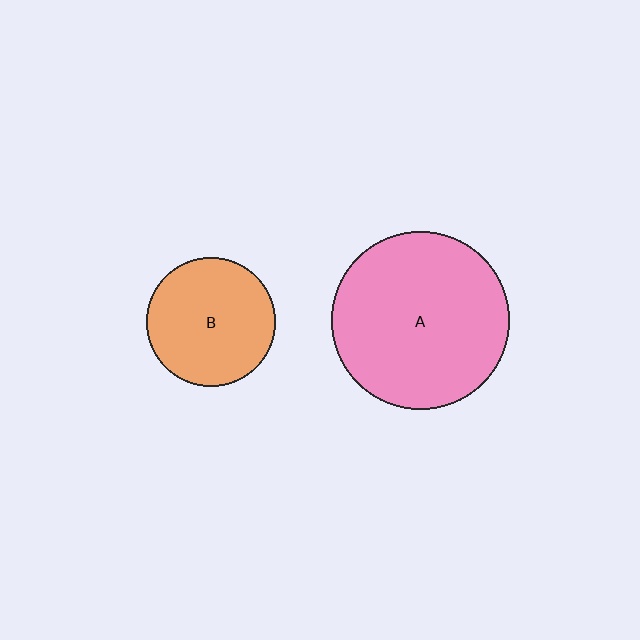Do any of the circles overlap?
No, none of the circles overlap.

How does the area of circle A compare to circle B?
Approximately 1.9 times.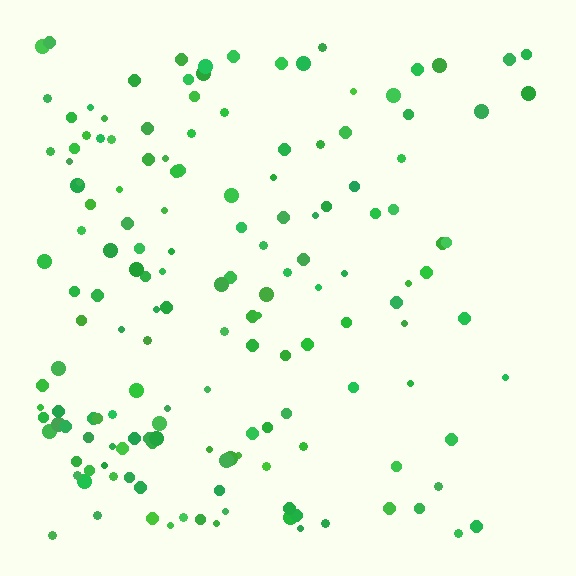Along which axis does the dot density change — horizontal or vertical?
Horizontal.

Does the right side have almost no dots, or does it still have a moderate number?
Still a moderate number, just noticeably fewer than the left.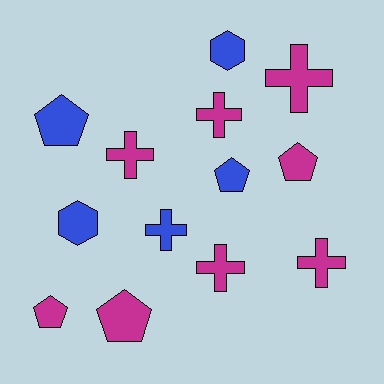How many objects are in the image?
There are 13 objects.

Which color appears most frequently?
Magenta, with 8 objects.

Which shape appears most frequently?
Cross, with 6 objects.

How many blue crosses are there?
There is 1 blue cross.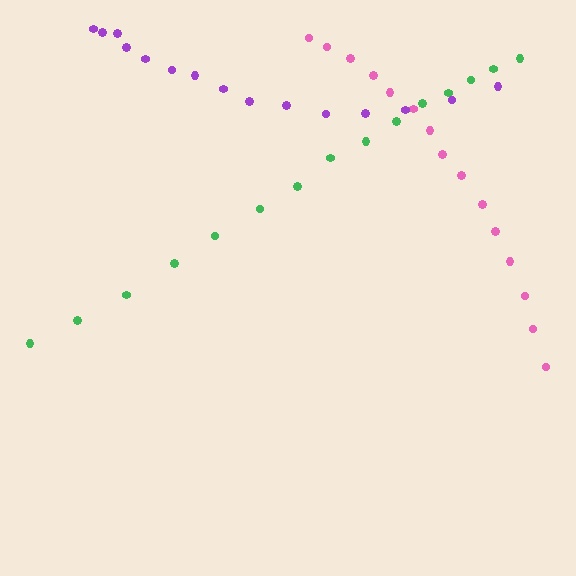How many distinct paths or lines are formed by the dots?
There are 3 distinct paths.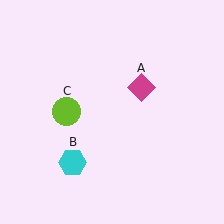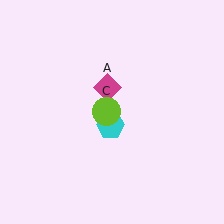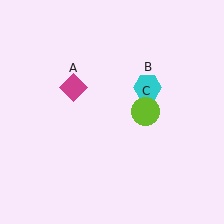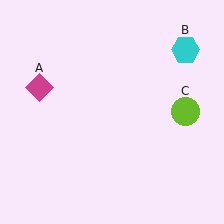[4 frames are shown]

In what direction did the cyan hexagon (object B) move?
The cyan hexagon (object B) moved up and to the right.